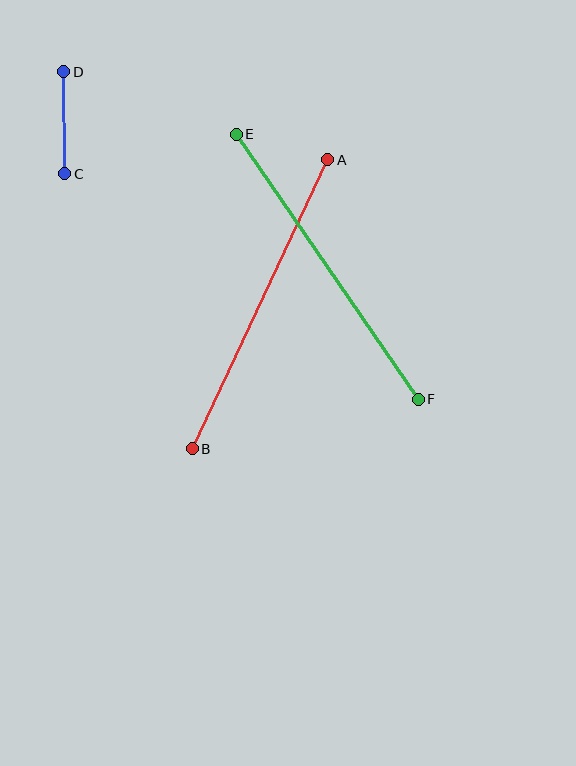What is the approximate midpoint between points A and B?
The midpoint is at approximately (260, 304) pixels.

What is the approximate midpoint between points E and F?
The midpoint is at approximately (327, 267) pixels.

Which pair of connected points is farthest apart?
Points E and F are farthest apart.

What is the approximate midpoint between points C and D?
The midpoint is at approximately (64, 123) pixels.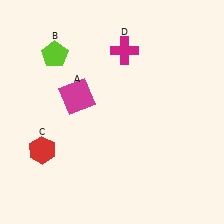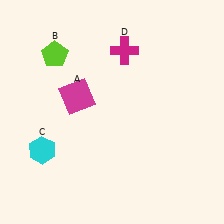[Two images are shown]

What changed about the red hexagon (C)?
In Image 1, C is red. In Image 2, it changed to cyan.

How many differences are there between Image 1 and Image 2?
There is 1 difference between the two images.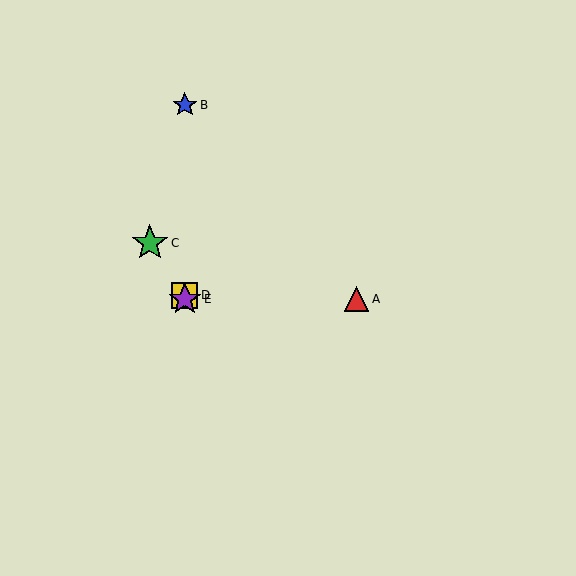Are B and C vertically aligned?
No, B is at x≈185 and C is at x≈150.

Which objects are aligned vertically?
Objects B, D, E are aligned vertically.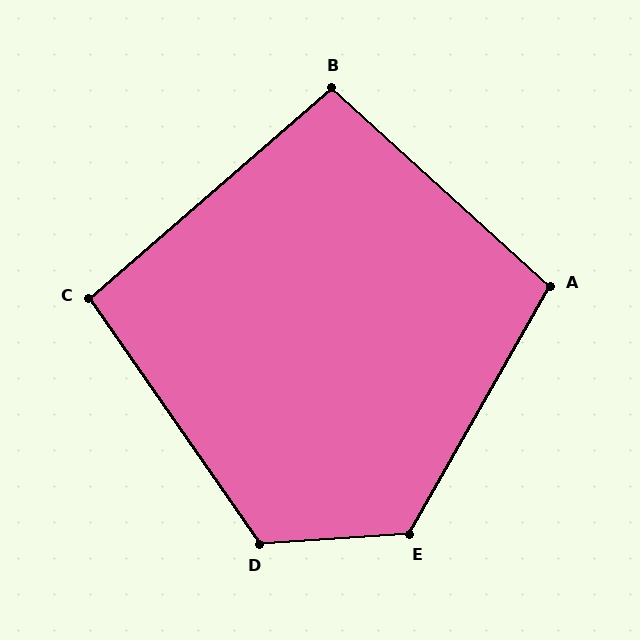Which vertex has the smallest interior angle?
C, at approximately 96 degrees.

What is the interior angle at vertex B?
Approximately 97 degrees (obtuse).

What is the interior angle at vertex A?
Approximately 103 degrees (obtuse).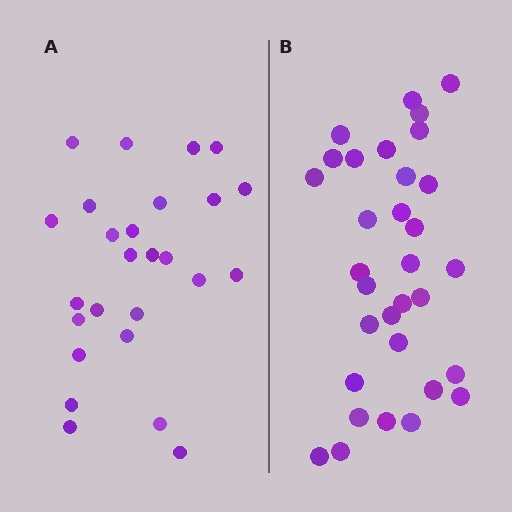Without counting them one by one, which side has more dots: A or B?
Region B (the right region) has more dots.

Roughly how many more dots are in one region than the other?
Region B has about 6 more dots than region A.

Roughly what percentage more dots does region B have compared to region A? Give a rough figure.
About 25% more.